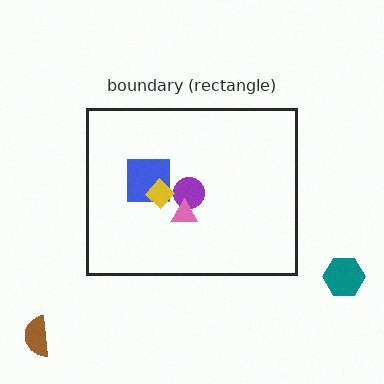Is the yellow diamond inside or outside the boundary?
Inside.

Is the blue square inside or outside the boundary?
Inside.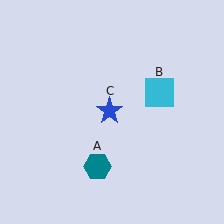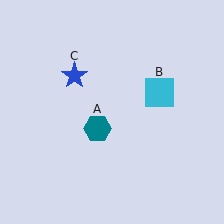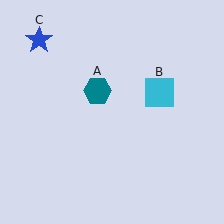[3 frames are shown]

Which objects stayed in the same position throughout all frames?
Cyan square (object B) remained stationary.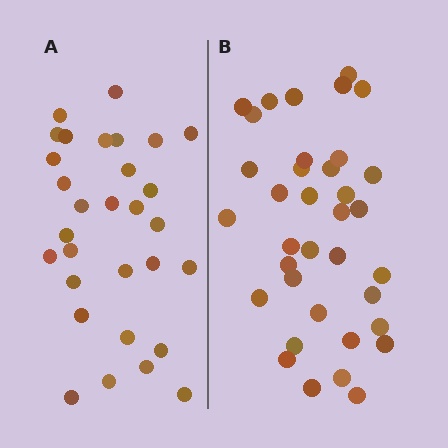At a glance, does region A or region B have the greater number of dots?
Region B (the right region) has more dots.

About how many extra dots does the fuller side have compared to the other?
Region B has about 6 more dots than region A.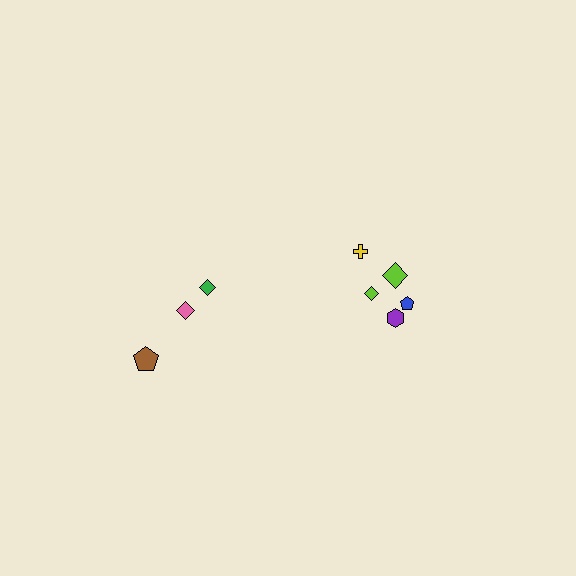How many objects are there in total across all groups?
There are 8 objects.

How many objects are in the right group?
There are 5 objects.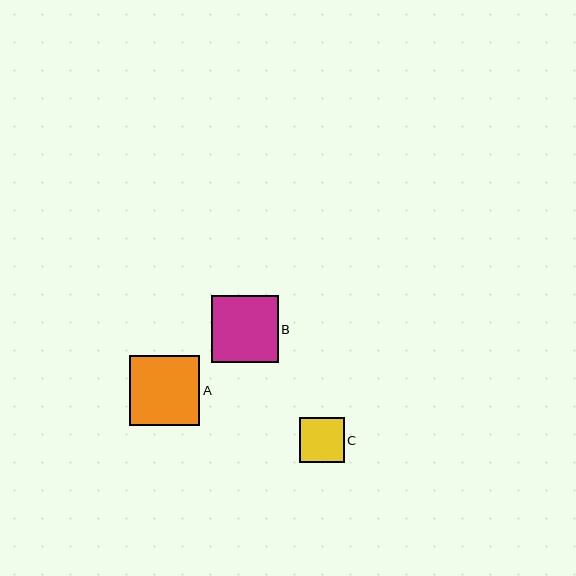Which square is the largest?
Square A is the largest with a size of approximately 70 pixels.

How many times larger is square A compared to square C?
Square A is approximately 1.6 times the size of square C.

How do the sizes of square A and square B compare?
Square A and square B are approximately the same size.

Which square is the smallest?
Square C is the smallest with a size of approximately 44 pixels.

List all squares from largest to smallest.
From largest to smallest: A, B, C.